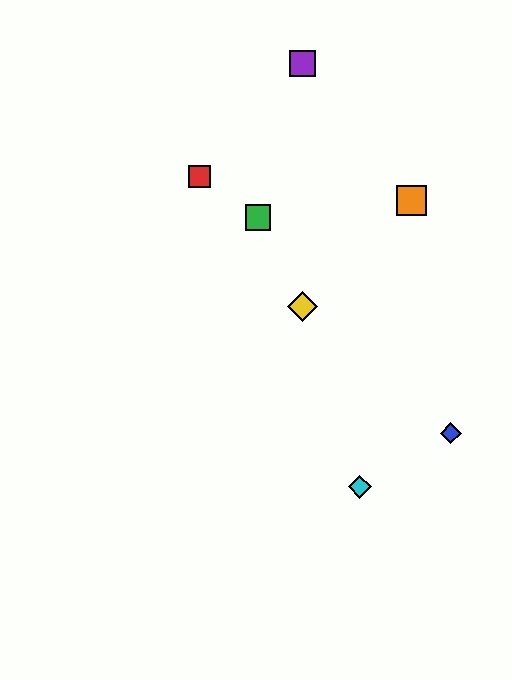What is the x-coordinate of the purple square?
The purple square is at x≈303.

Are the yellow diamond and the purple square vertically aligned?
Yes, both are at x≈303.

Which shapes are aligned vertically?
The yellow diamond, the purple square are aligned vertically.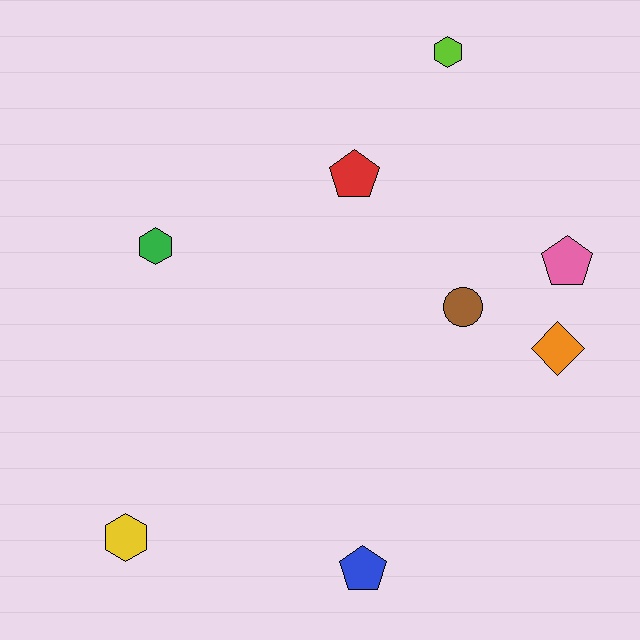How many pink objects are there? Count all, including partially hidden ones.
There is 1 pink object.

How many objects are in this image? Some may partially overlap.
There are 8 objects.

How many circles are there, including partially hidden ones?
There is 1 circle.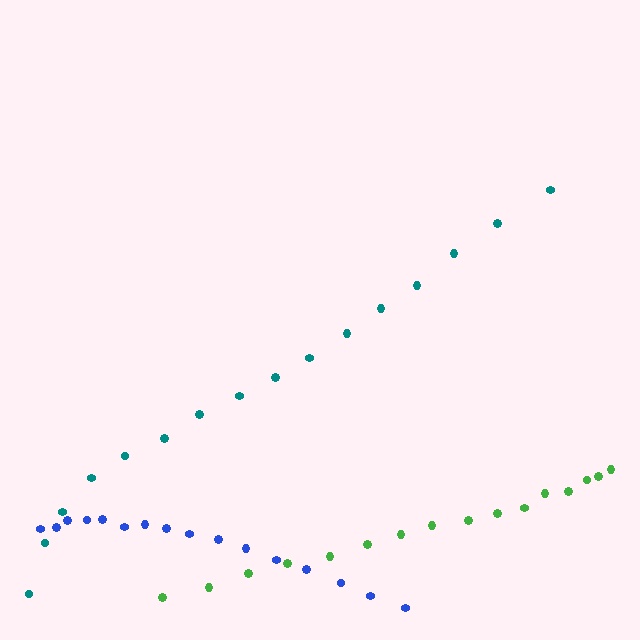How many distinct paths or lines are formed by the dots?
There are 3 distinct paths.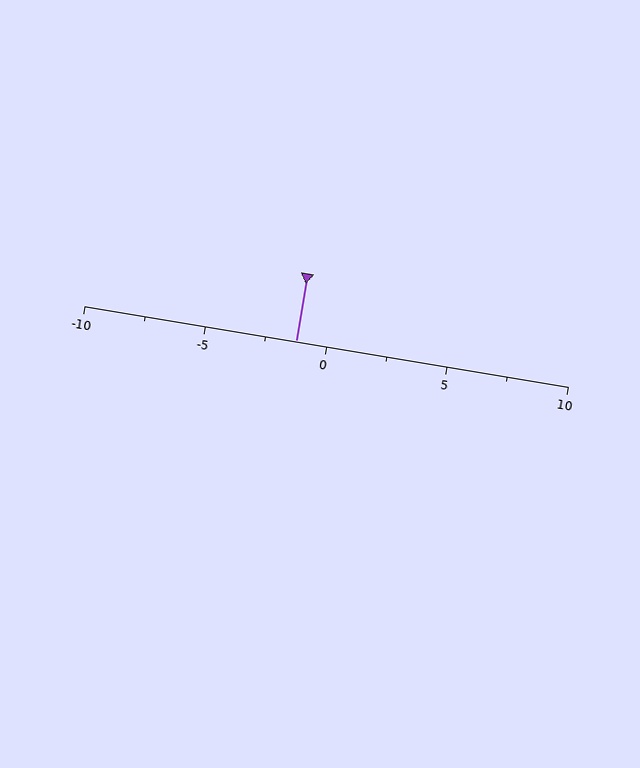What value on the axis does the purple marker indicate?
The marker indicates approximately -1.2.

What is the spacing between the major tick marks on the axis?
The major ticks are spaced 5 apart.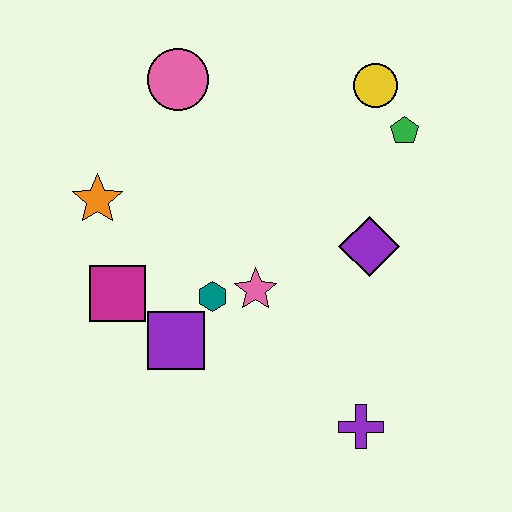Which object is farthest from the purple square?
The yellow circle is farthest from the purple square.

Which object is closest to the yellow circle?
The green pentagon is closest to the yellow circle.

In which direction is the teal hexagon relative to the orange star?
The teal hexagon is to the right of the orange star.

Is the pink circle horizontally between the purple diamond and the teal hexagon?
No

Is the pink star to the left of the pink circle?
No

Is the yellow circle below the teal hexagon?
No